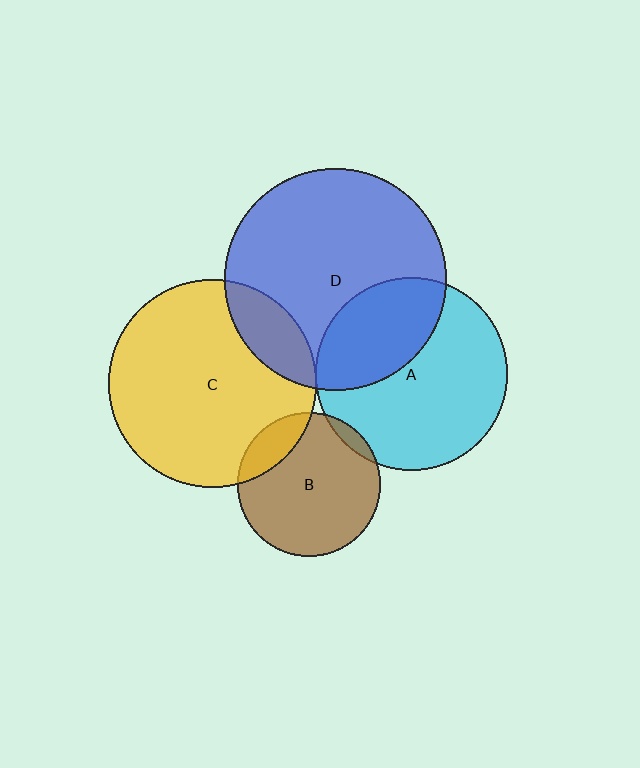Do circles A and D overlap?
Yes.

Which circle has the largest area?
Circle D (blue).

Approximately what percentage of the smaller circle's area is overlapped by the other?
Approximately 35%.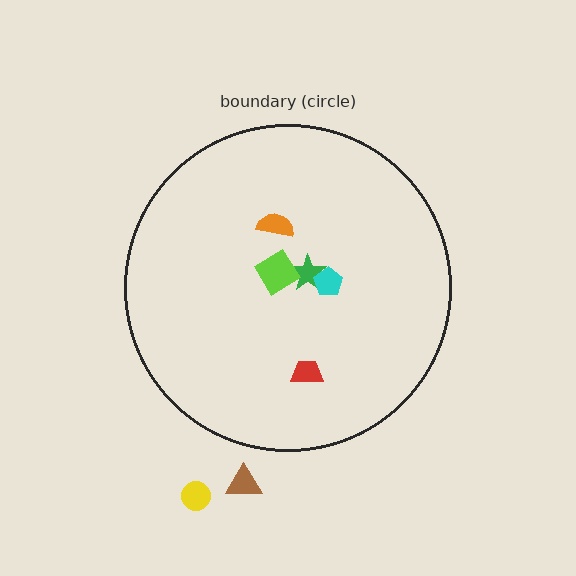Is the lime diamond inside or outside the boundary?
Inside.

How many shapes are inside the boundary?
5 inside, 2 outside.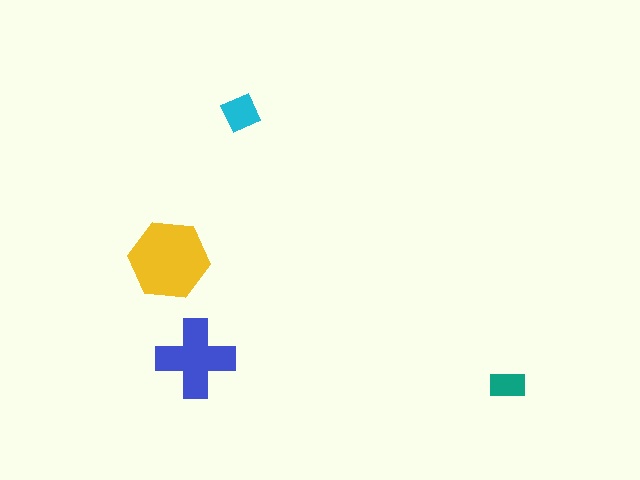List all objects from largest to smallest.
The yellow hexagon, the blue cross, the cyan diamond, the teal rectangle.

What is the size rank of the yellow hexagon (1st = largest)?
1st.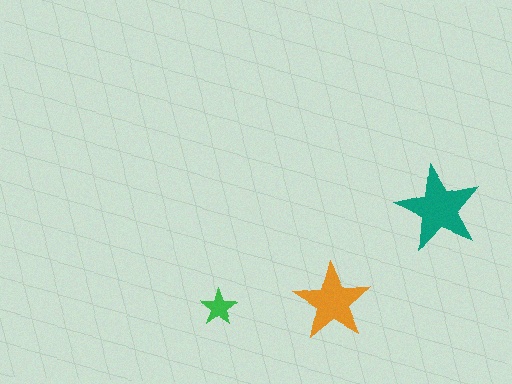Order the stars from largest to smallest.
the teal one, the orange one, the green one.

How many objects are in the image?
There are 3 objects in the image.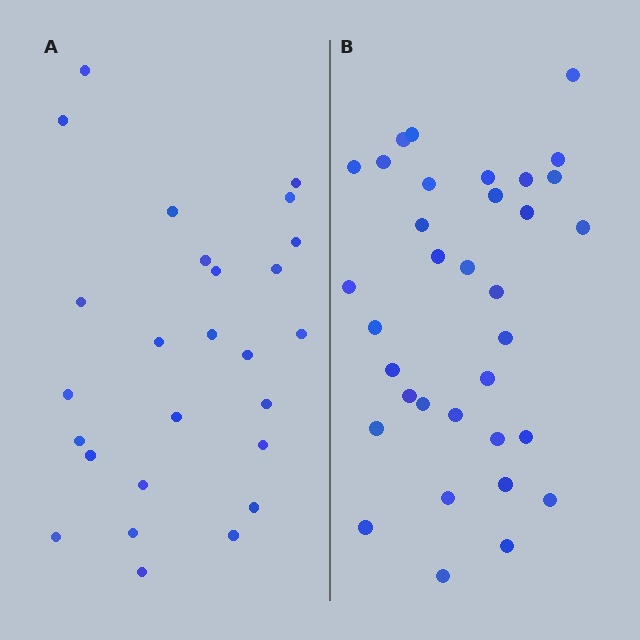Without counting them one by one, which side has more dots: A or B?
Region B (the right region) has more dots.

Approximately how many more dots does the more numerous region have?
Region B has roughly 8 or so more dots than region A.